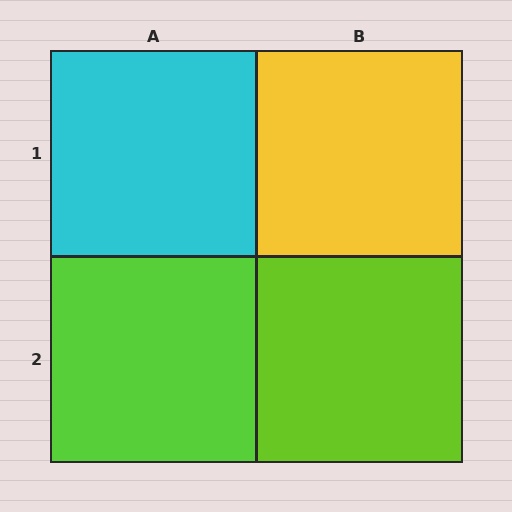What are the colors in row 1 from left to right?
Cyan, yellow.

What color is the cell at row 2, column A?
Lime.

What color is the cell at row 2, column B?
Lime.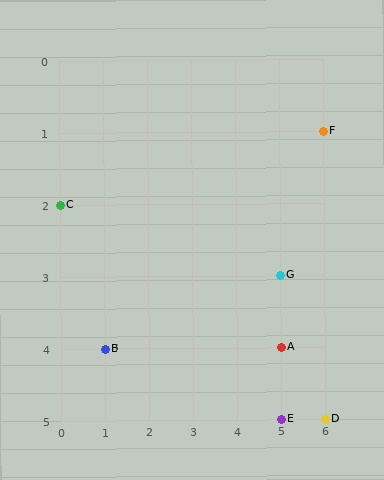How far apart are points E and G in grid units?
Points E and G are 2 rows apart.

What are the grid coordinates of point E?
Point E is at grid coordinates (5, 5).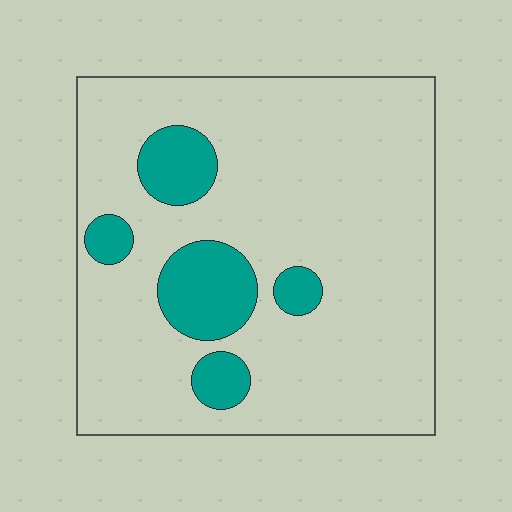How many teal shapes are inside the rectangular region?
5.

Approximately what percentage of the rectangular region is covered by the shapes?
Approximately 15%.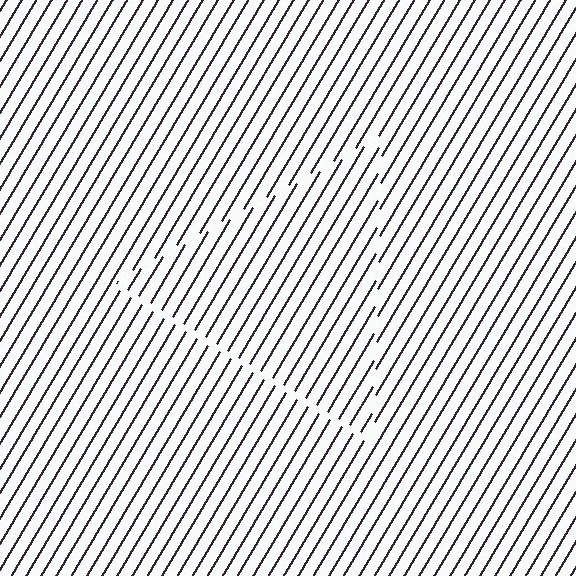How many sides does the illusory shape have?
3 sides — the line-ends trace a triangle.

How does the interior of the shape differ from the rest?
The interior of the shape contains the same grating, shifted by half a period — the contour is defined by the phase discontinuity where line-ends from the inner and outer gratings abut.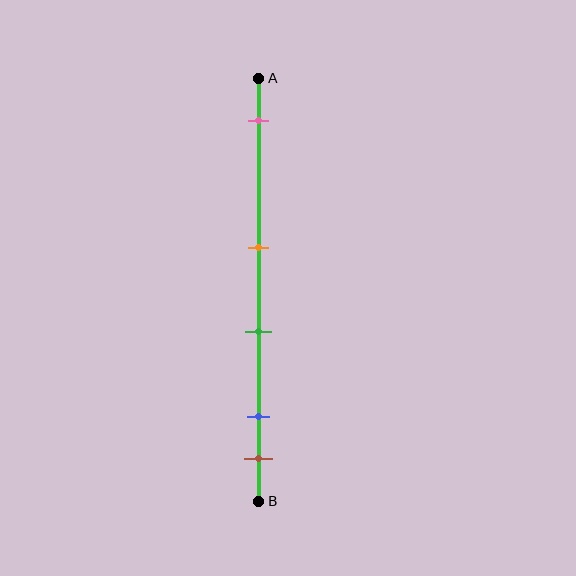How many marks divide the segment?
There are 5 marks dividing the segment.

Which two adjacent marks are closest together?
The blue and brown marks are the closest adjacent pair.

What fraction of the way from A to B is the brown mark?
The brown mark is approximately 90% (0.9) of the way from A to B.